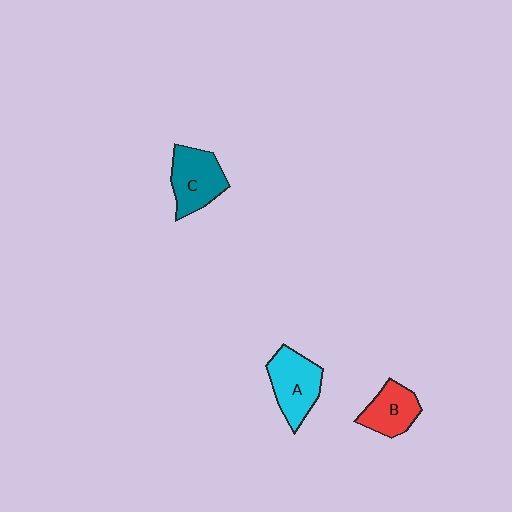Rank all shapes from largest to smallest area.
From largest to smallest: A (cyan), C (teal), B (red).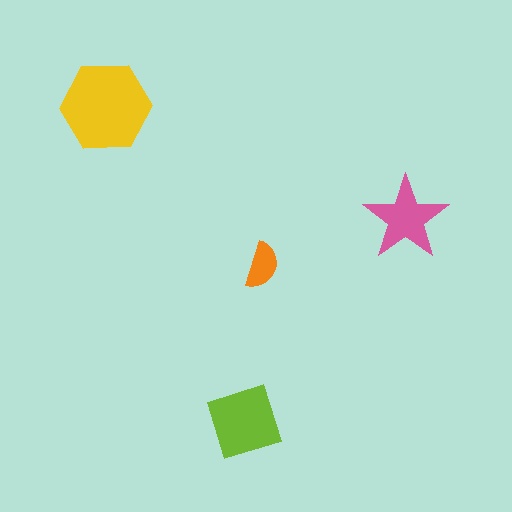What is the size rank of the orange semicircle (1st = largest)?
4th.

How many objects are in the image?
There are 4 objects in the image.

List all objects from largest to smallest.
The yellow hexagon, the lime square, the pink star, the orange semicircle.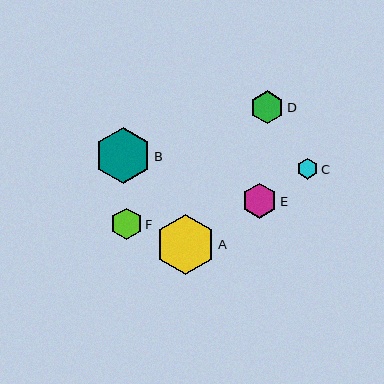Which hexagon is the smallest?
Hexagon C is the smallest with a size of approximately 21 pixels.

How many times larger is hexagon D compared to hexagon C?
Hexagon D is approximately 1.6 times the size of hexagon C.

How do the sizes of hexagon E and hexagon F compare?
Hexagon E and hexagon F are approximately the same size.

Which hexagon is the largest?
Hexagon A is the largest with a size of approximately 60 pixels.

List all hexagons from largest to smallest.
From largest to smallest: A, B, E, D, F, C.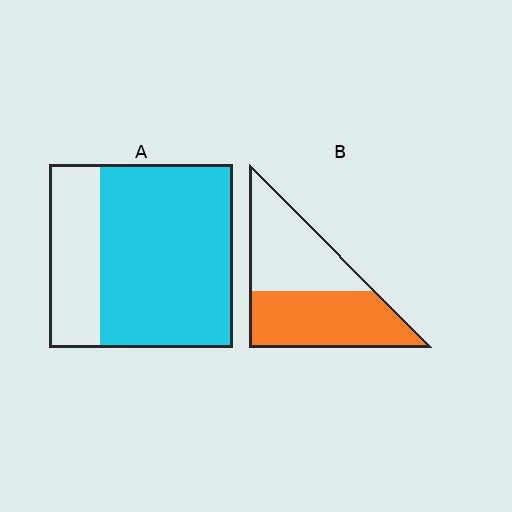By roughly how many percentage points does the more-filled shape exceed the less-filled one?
By roughly 20 percentage points (A over B).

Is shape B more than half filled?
Roughly half.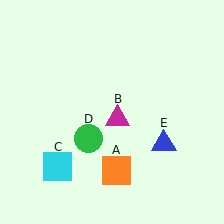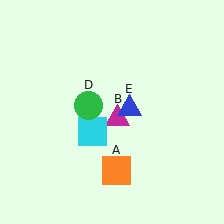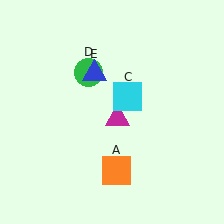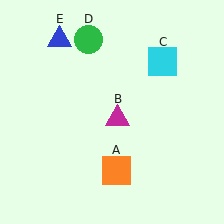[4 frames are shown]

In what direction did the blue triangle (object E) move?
The blue triangle (object E) moved up and to the left.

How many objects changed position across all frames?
3 objects changed position: cyan square (object C), green circle (object D), blue triangle (object E).